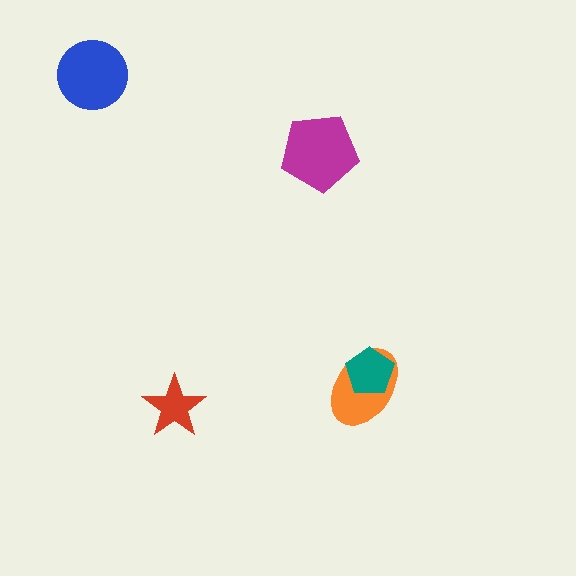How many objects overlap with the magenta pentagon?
0 objects overlap with the magenta pentagon.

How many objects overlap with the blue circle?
0 objects overlap with the blue circle.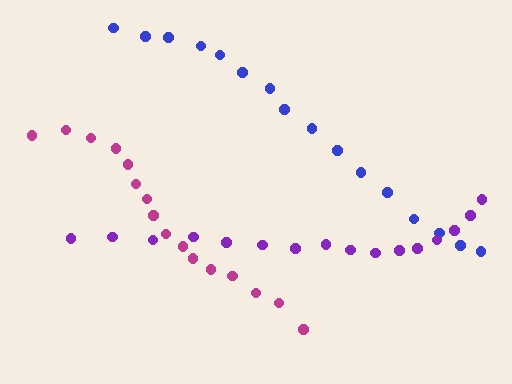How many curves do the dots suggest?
There are 3 distinct paths.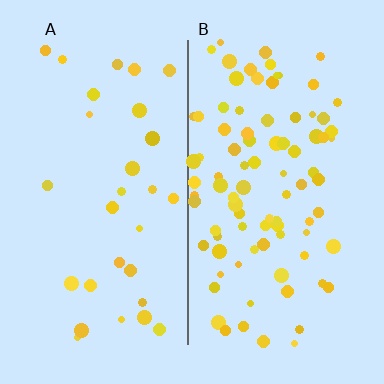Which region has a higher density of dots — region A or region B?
B (the right).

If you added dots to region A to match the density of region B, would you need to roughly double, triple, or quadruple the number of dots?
Approximately triple.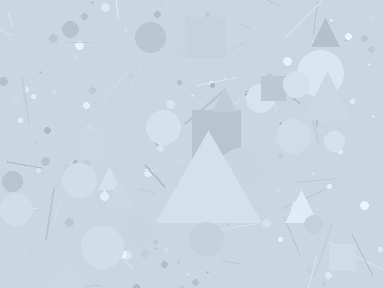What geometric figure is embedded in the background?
A triangle is embedded in the background.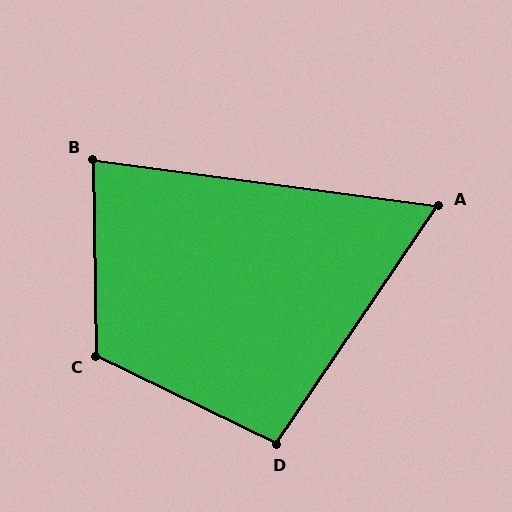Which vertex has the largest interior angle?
C, at approximately 117 degrees.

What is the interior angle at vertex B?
Approximately 82 degrees (acute).